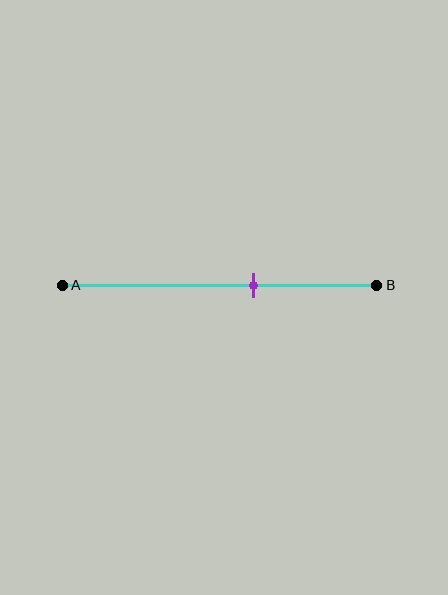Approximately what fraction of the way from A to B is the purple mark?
The purple mark is approximately 60% of the way from A to B.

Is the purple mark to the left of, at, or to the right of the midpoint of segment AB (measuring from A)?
The purple mark is to the right of the midpoint of segment AB.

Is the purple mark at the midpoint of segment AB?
No, the mark is at about 60% from A, not at the 50% midpoint.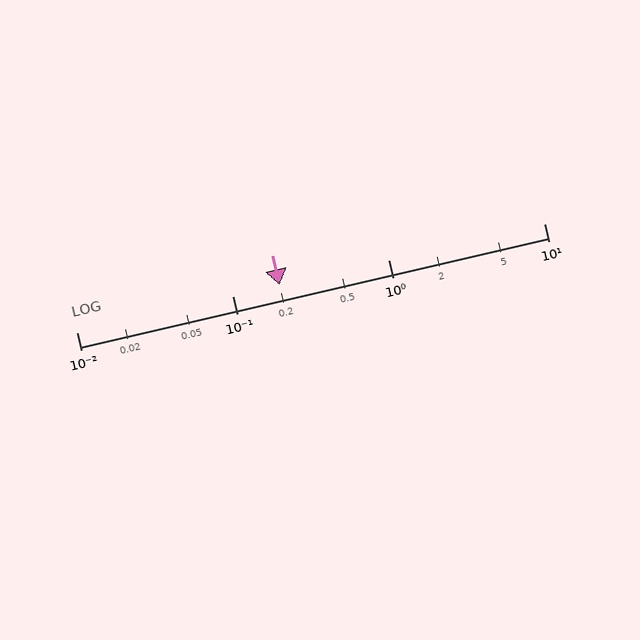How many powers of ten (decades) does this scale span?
The scale spans 3 decades, from 0.01 to 10.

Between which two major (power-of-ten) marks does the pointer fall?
The pointer is between 0.1 and 1.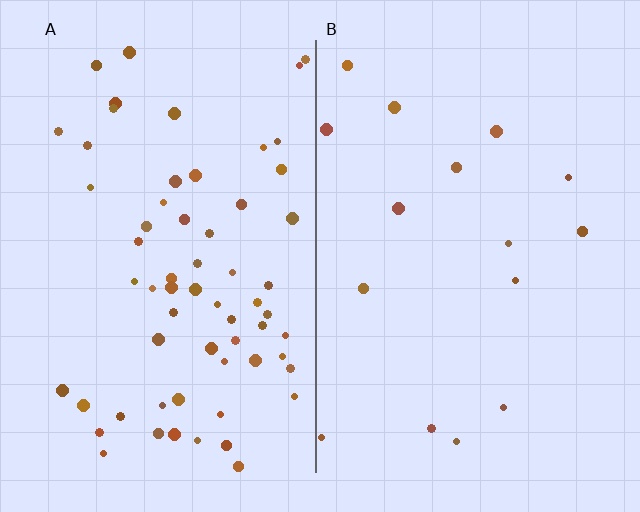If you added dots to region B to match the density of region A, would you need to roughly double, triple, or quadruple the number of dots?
Approximately quadruple.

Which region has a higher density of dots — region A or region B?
A (the left).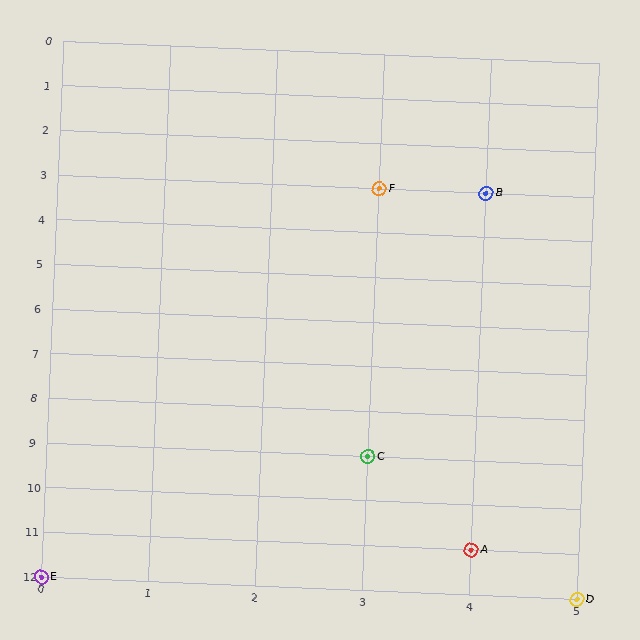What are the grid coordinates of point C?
Point C is at grid coordinates (3, 9).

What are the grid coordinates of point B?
Point B is at grid coordinates (4, 3).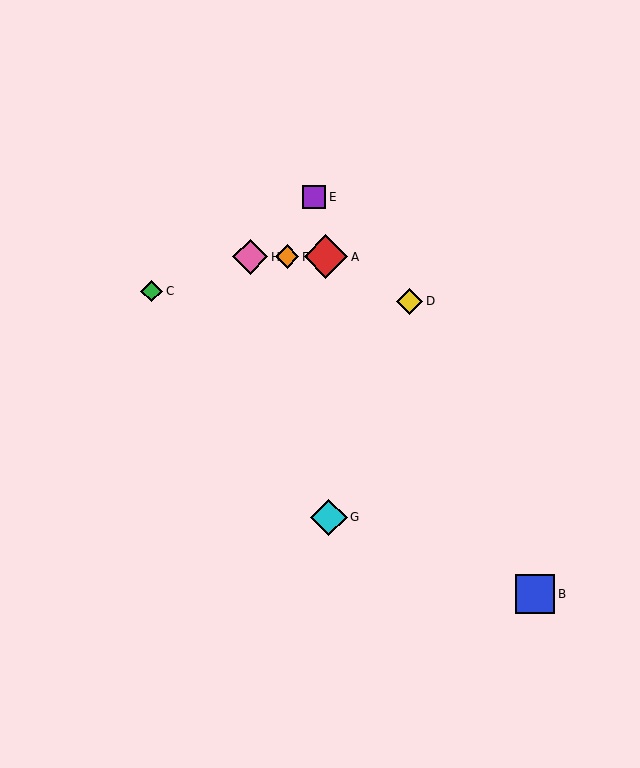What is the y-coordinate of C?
Object C is at y≈291.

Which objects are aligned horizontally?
Objects A, F, H are aligned horizontally.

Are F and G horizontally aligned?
No, F is at y≈257 and G is at y≈517.